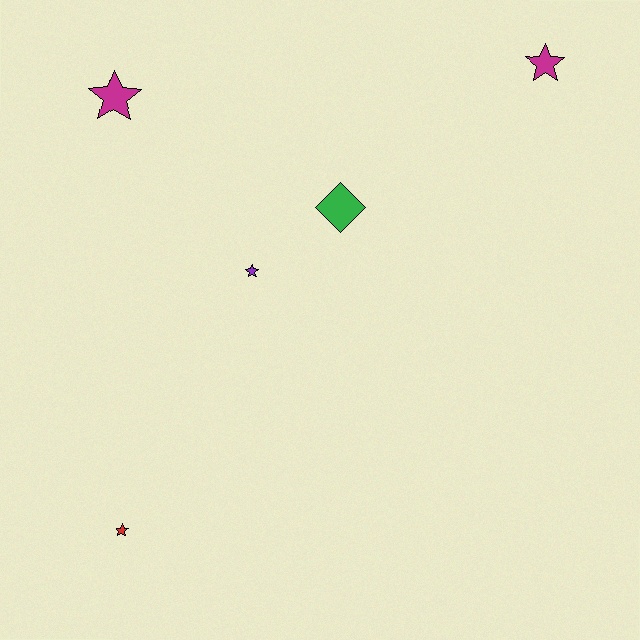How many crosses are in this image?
There are no crosses.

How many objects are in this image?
There are 5 objects.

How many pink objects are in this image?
There are no pink objects.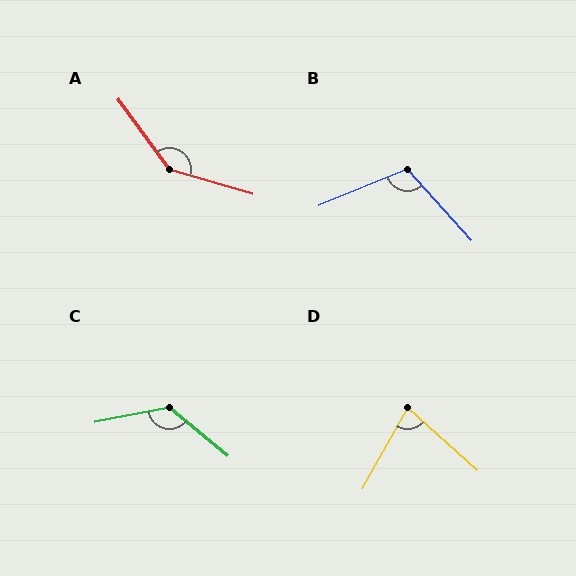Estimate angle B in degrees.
Approximately 110 degrees.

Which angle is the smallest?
D, at approximately 77 degrees.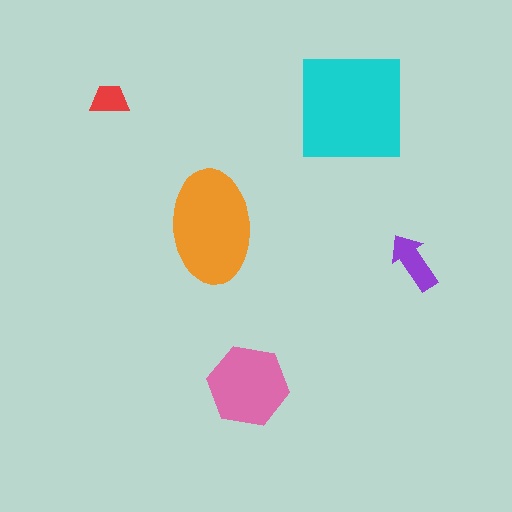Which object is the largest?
The cyan square.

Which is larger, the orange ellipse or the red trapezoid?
The orange ellipse.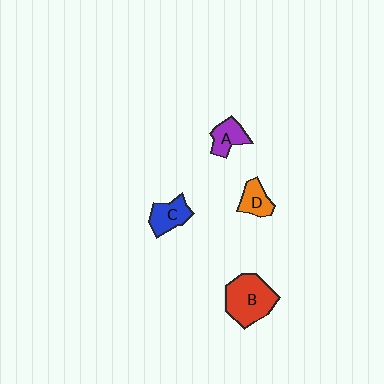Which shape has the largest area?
Shape B (red).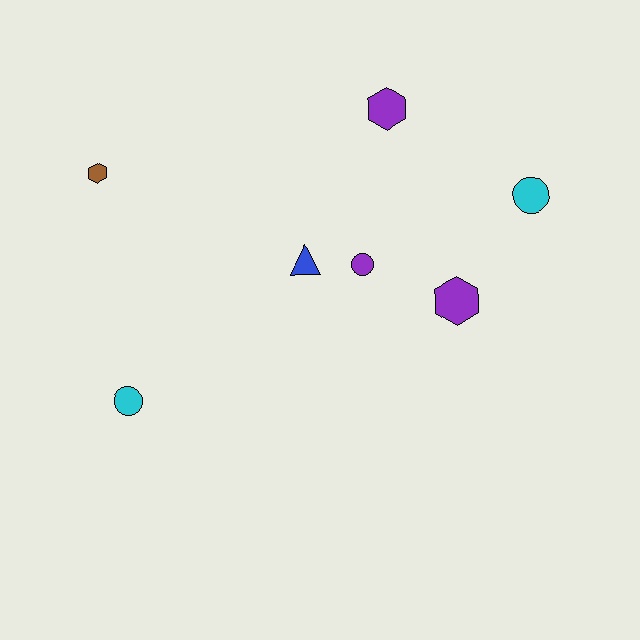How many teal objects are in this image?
There are no teal objects.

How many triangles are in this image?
There is 1 triangle.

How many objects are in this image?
There are 7 objects.